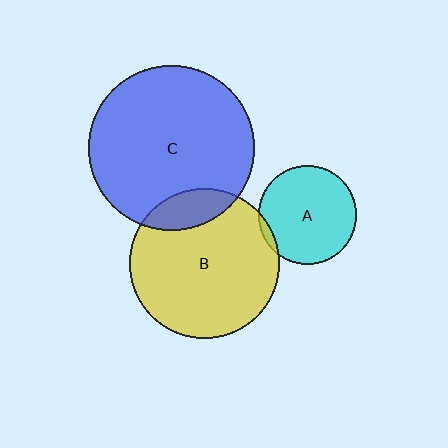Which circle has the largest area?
Circle C (blue).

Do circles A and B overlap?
Yes.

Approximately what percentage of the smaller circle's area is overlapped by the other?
Approximately 5%.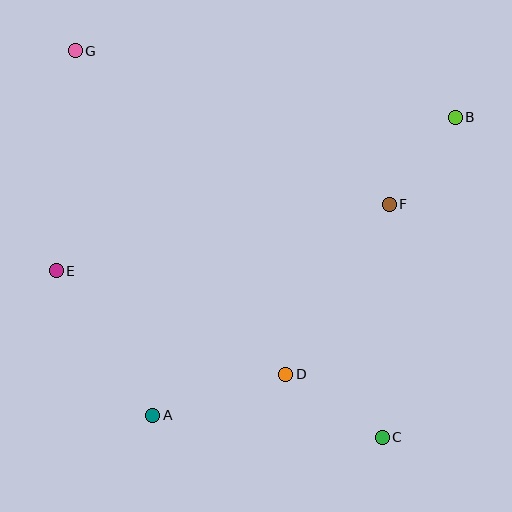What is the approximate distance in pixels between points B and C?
The distance between B and C is approximately 328 pixels.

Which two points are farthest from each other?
Points C and G are farthest from each other.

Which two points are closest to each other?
Points B and F are closest to each other.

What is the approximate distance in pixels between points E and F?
The distance between E and F is approximately 340 pixels.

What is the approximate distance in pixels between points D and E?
The distance between D and E is approximately 252 pixels.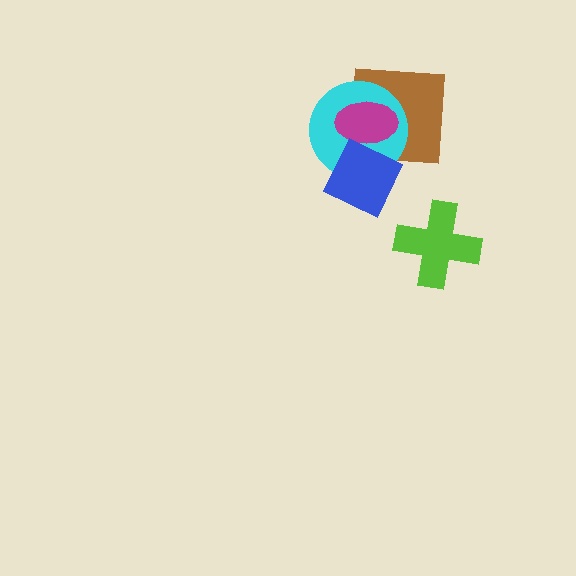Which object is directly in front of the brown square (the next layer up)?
The cyan circle is directly in front of the brown square.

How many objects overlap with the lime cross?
0 objects overlap with the lime cross.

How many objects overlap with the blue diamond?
3 objects overlap with the blue diamond.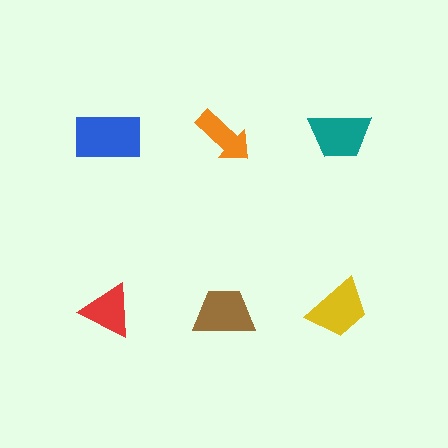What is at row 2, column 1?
A red triangle.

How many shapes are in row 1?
3 shapes.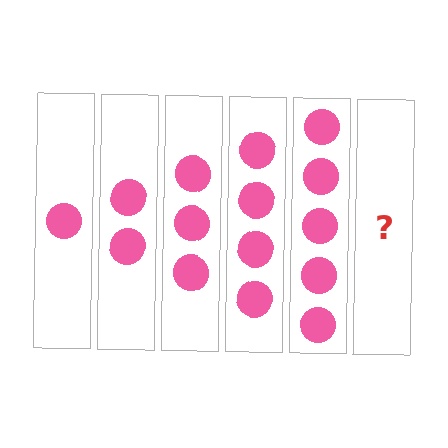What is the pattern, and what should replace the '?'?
The pattern is that each step adds one more circle. The '?' should be 6 circles.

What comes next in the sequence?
The next element should be 6 circles.